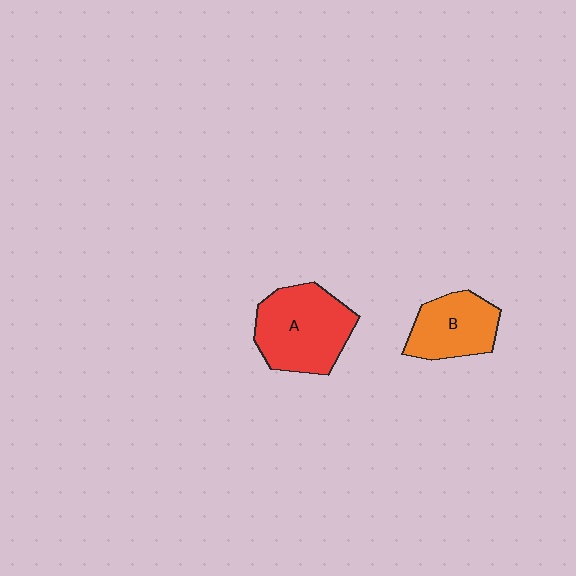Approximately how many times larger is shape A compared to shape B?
Approximately 1.4 times.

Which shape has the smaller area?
Shape B (orange).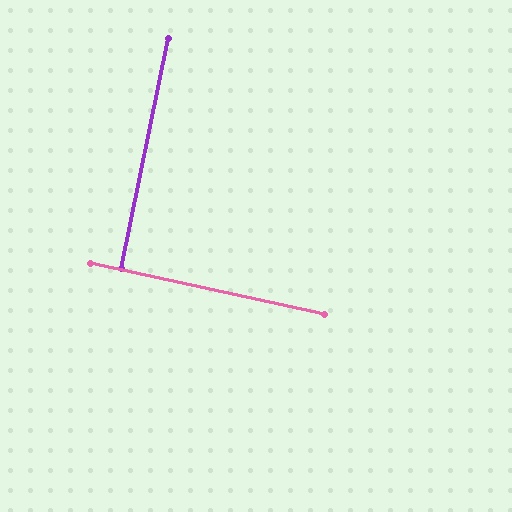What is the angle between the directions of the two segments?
Approximately 89 degrees.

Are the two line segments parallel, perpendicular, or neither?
Perpendicular — they meet at approximately 89°.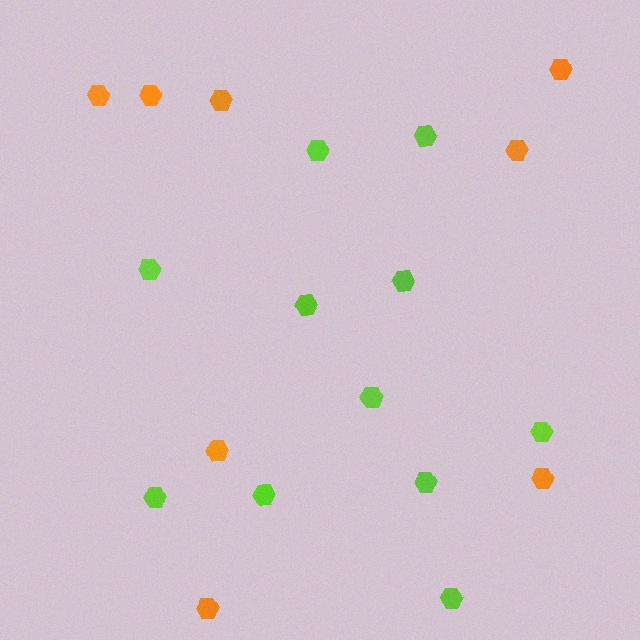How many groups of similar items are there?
There are 2 groups: one group of lime hexagons (11) and one group of orange hexagons (8).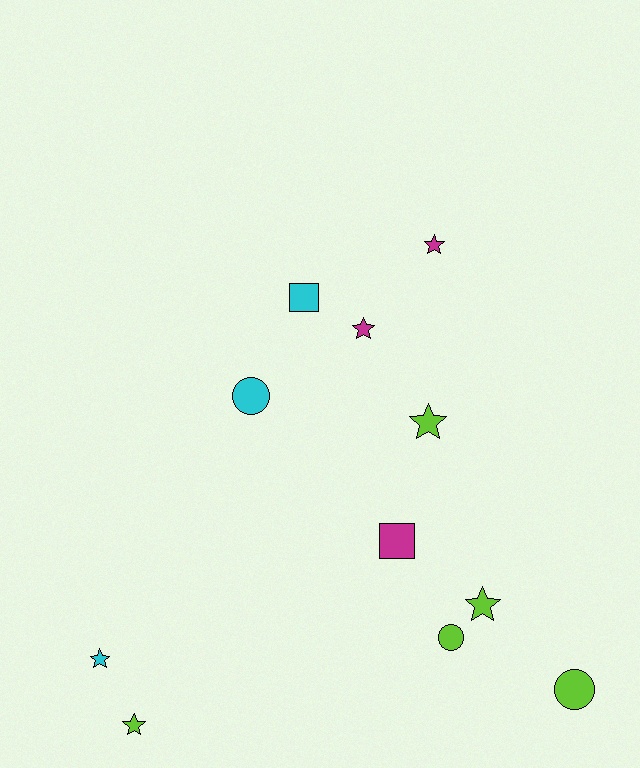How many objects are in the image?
There are 11 objects.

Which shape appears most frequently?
Star, with 6 objects.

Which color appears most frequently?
Lime, with 5 objects.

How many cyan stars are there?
There is 1 cyan star.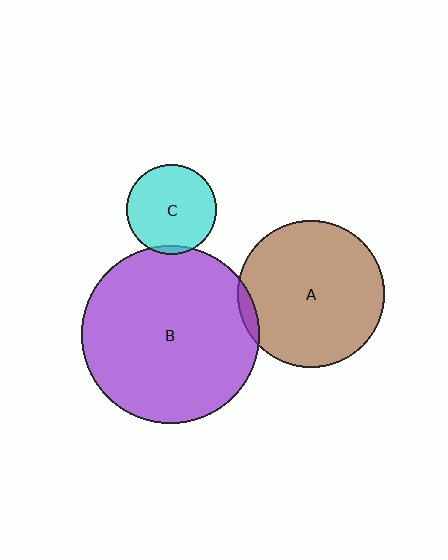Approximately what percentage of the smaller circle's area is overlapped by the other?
Approximately 5%.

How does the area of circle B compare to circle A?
Approximately 1.5 times.